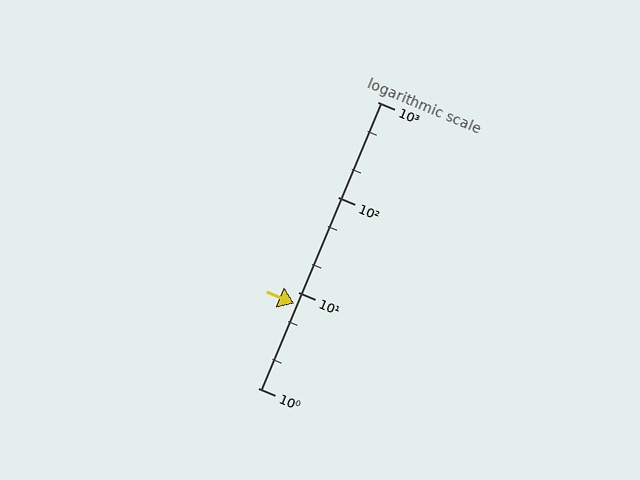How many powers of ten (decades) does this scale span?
The scale spans 3 decades, from 1 to 1000.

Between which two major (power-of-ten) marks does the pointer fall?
The pointer is between 1 and 10.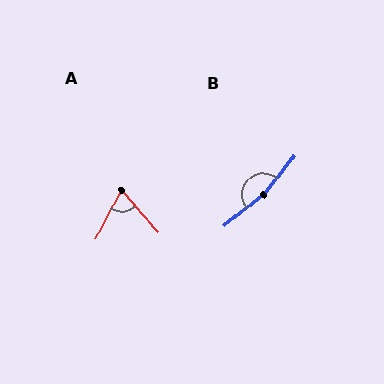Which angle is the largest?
B, at approximately 166 degrees.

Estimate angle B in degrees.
Approximately 166 degrees.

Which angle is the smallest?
A, at approximately 69 degrees.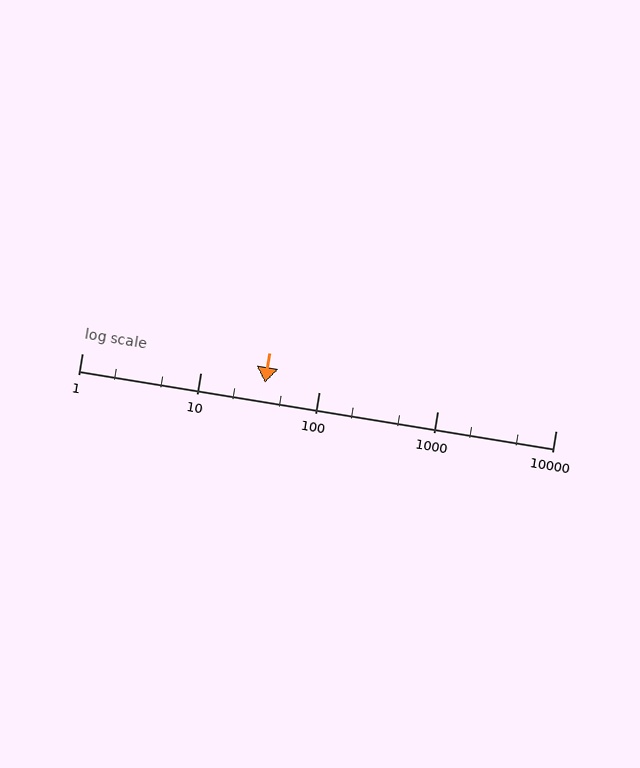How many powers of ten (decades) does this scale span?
The scale spans 4 decades, from 1 to 10000.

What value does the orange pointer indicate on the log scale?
The pointer indicates approximately 35.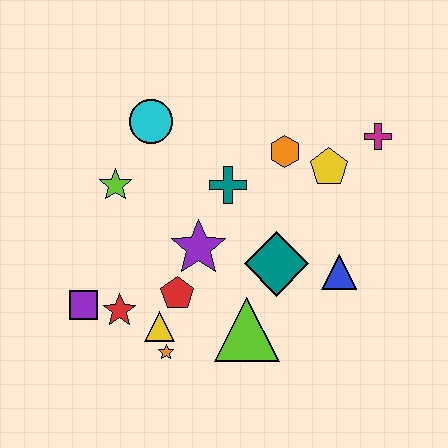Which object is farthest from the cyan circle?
The blue triangle is farthest from the cyan circle.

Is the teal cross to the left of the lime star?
No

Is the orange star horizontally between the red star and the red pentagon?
Yes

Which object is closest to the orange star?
The yellow triangle is closest to the orange star.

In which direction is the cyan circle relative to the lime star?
The cyan circle is above the lime star.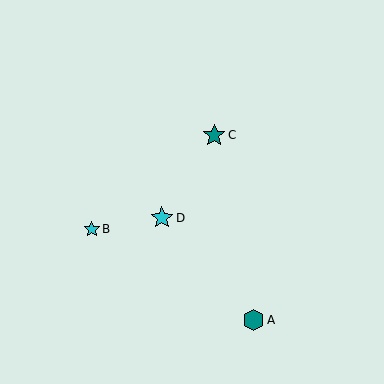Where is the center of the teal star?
The center of the teal star is at (214, 135).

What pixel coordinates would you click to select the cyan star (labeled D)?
Click at (162, 218) to select the cyan star D.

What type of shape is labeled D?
Shape D is a cyan star.